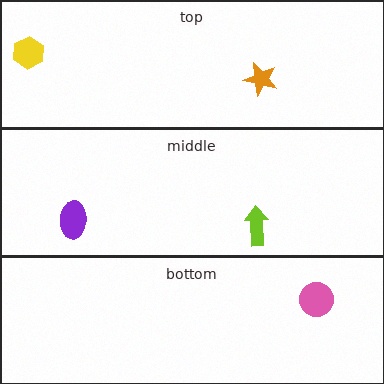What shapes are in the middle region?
The purple ellipse, the lime arrow.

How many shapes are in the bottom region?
1.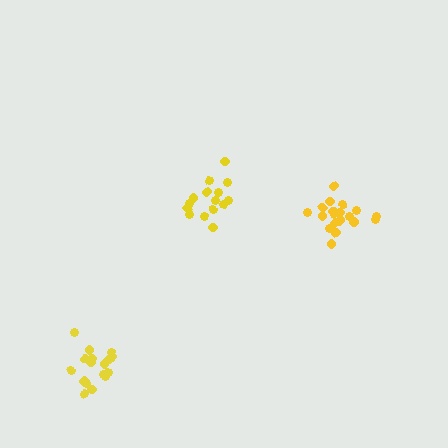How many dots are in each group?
Group 1: 20 dots, Group 2: 15 dots, Group 3: 19 dots (54 total).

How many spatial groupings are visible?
There are 3 spatial groupings.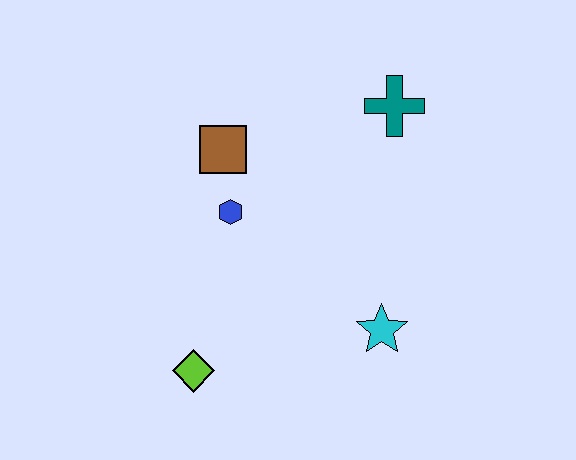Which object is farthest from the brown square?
The cyan star is farthest from the brown square.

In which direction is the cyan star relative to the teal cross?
The cyan star is below the teal cross.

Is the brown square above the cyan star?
Yes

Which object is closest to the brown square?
The blue hexagon is closest to the brown square.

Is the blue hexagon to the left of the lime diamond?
No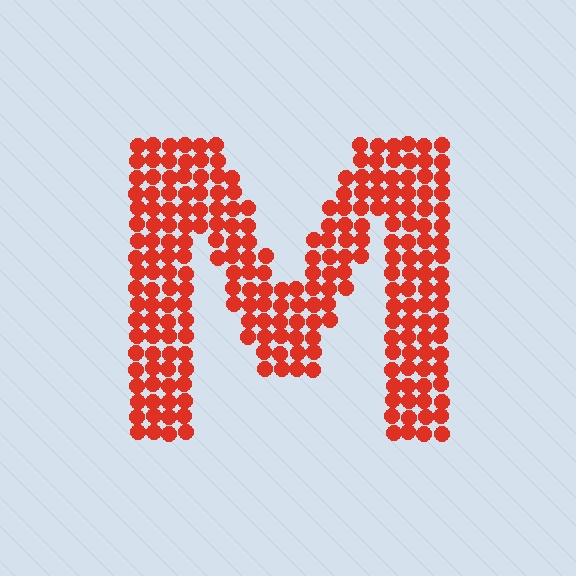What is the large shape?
The large shape is the letter M.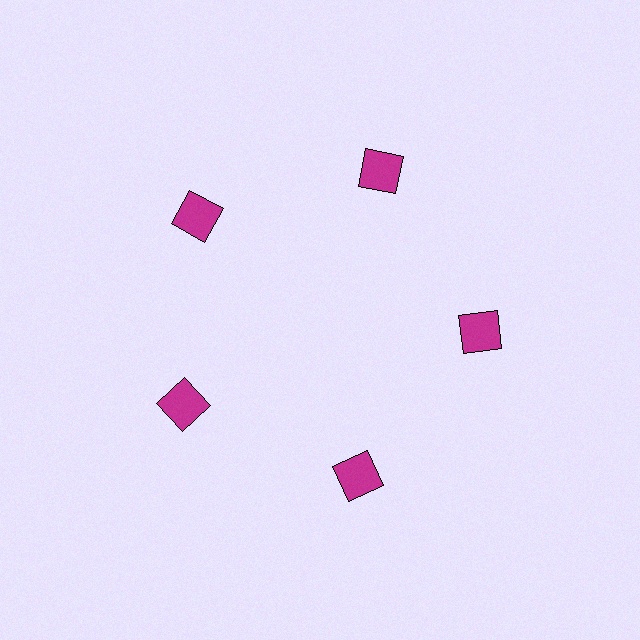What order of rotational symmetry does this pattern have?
This pattern has 5-fold rotational symmetry.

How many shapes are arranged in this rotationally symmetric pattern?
There are 5 shapes, arranged in 5 groups of 1.